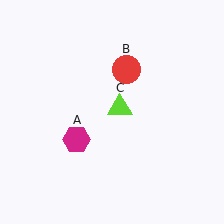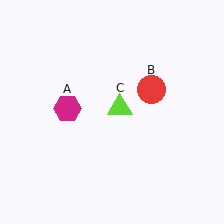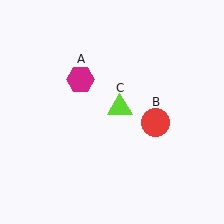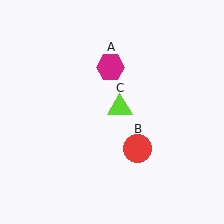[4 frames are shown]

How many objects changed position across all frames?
2 objects changed position: magenta hexagon (object A), red circle (object B).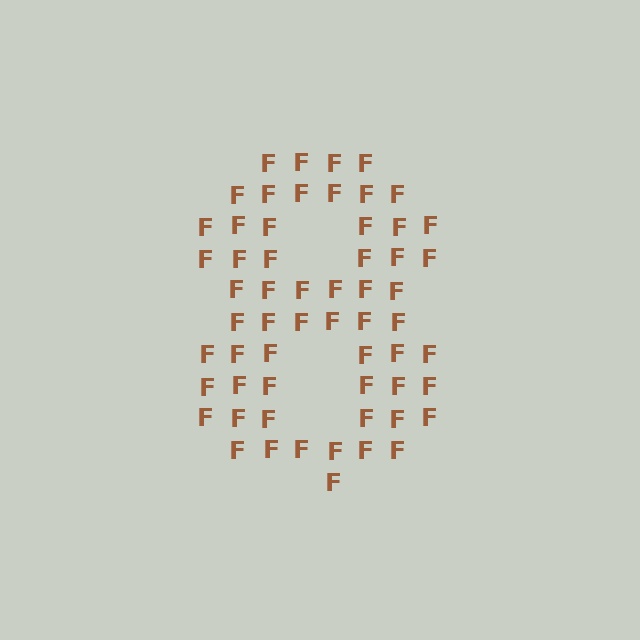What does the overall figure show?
The overall figure shows the digit 8.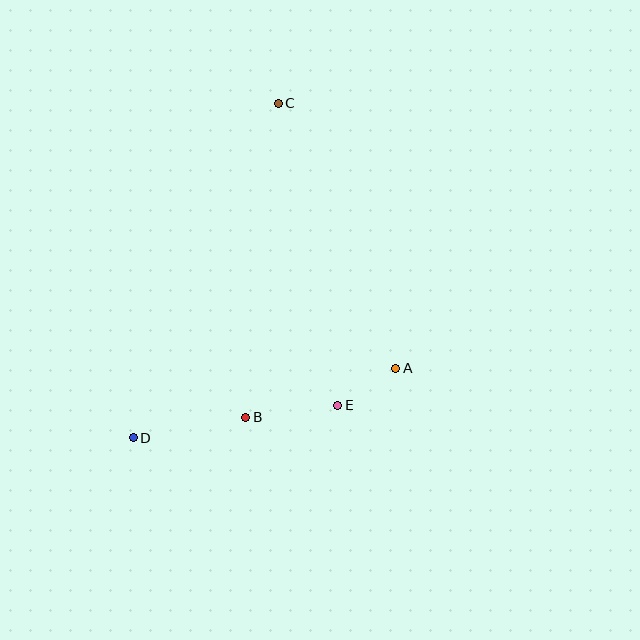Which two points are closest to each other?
Points A and E are closest to each other.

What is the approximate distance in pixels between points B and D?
The distance between B and D is approximately 114 pixels.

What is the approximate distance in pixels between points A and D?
The distance between A and D is approximately 271 pixels.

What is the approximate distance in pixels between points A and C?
The distance between A and C is approximately 290 pixels.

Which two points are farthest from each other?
Points C and D are farthest from each other.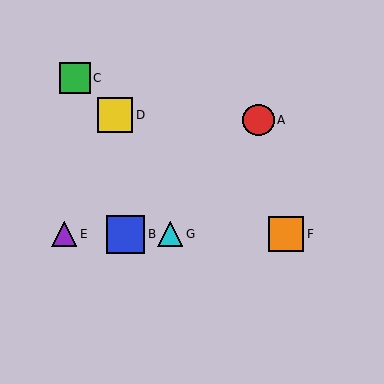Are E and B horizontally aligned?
Yes, both are at y≈234.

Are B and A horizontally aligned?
No, B is at y≈234 and A is at y≈120.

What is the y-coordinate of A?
Object A is at y≈120.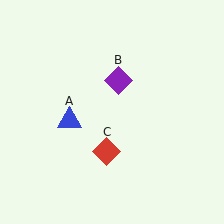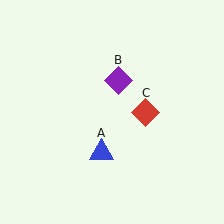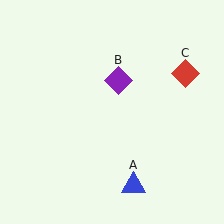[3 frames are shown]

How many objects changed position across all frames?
2 objects changed position: blue triangle (object A), red diamond (object C).